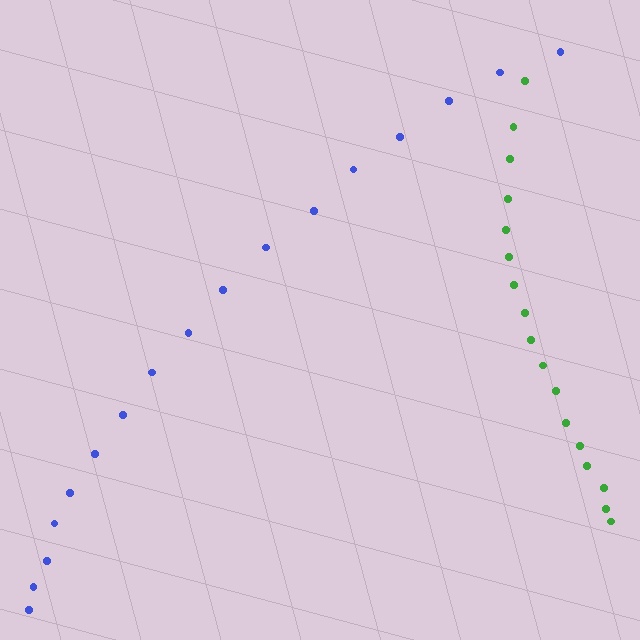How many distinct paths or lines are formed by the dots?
There are 2 distinct paths.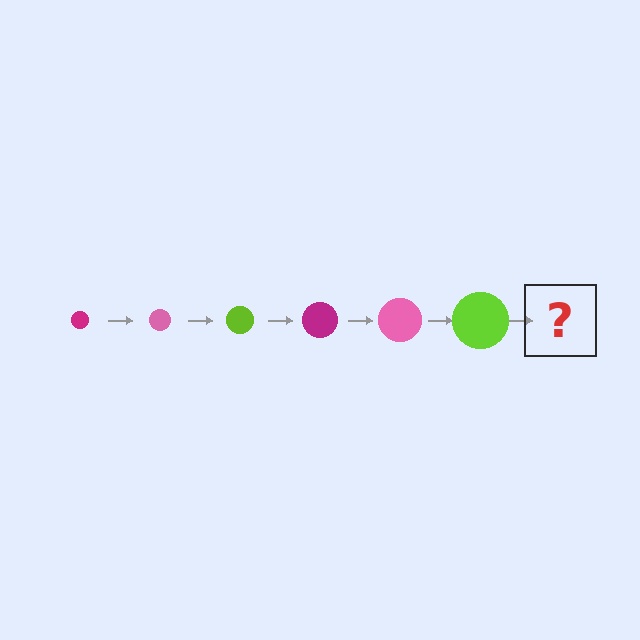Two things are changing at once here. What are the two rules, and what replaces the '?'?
The two rules are that the circle grows larger each step and the color cycles through magenta, pink, and lime. The '?' should be a magenta circle, larger than the previous one.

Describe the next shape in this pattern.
It should be a magenta circle, larger than the previous one.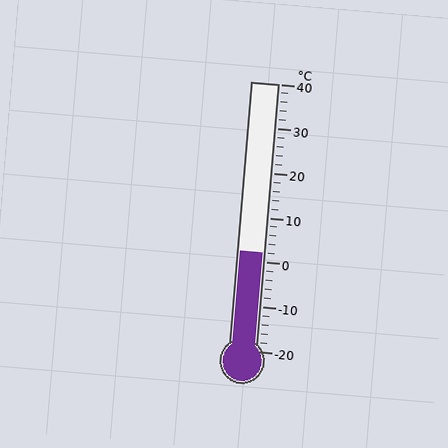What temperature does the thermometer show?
The thermometer shows approximately 2°C.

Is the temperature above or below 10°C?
The temperature is below 10°C.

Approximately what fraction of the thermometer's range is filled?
The thermometer is filled to approximately 35% of its range.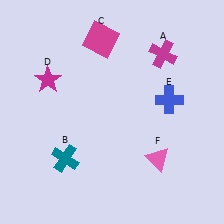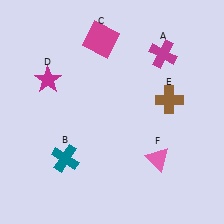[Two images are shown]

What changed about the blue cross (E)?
In Image 1, E is blue. In Image 2, it changed to brown.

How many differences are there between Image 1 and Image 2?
There is 1 difference between the two images.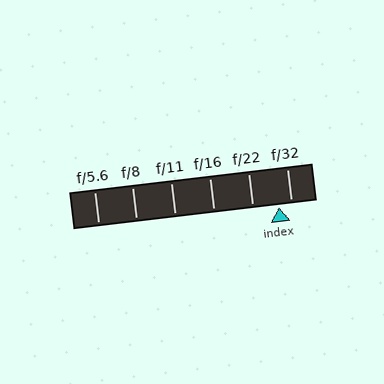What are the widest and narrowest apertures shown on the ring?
The widest aperture shown is f/5.6 and the narrowest is f/32.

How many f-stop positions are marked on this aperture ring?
There are 6 f-stop positions marked.